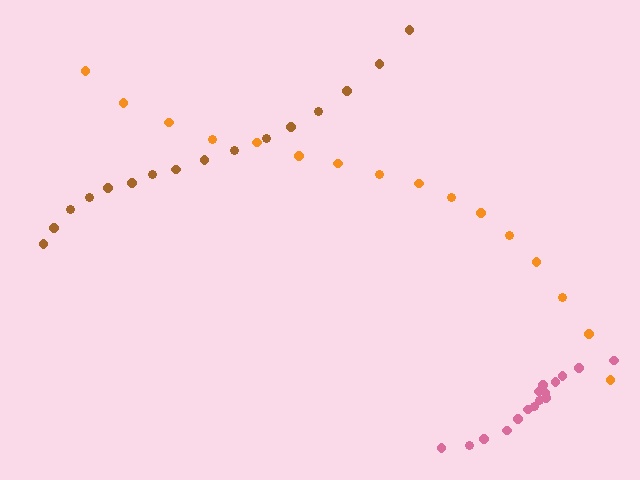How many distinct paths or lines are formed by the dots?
There are 3 distinct paths.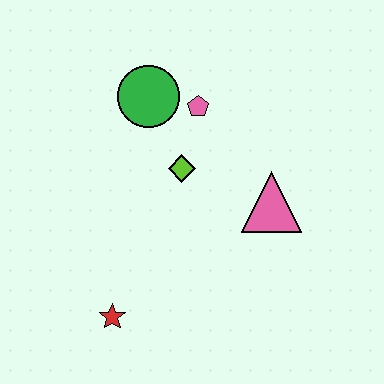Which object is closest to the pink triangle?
The lime diamond is closest to the pink triangle.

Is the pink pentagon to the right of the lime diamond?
Yes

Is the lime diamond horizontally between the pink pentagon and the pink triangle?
No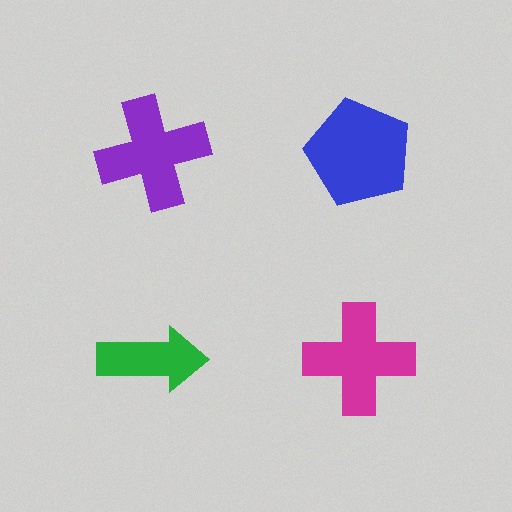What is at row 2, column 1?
A green arrow.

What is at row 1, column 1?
A purple cross.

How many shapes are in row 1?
2 shapes.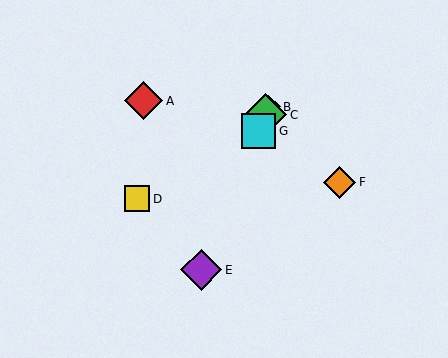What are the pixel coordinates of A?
Object A is at (144, 101).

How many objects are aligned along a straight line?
4 objects (B, C, E, G) are aligned along a straight line.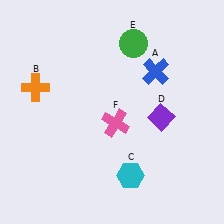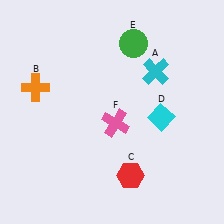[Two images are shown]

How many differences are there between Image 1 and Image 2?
There are 3 differences between the two images.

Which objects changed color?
A changed from blue to cyan. C changed from cyan to red. D changed from purple to cyan.